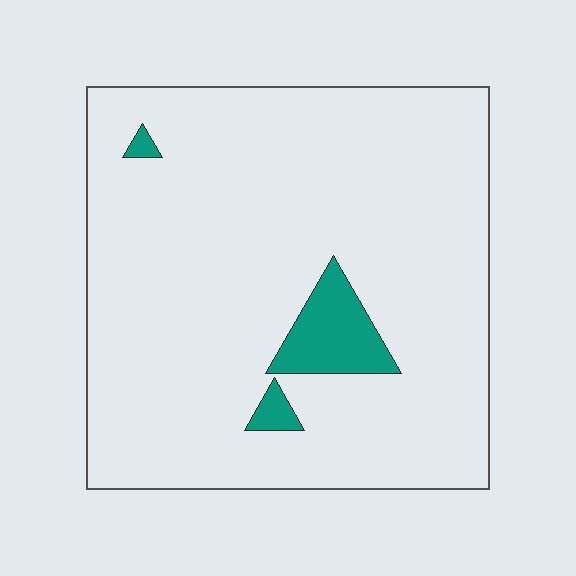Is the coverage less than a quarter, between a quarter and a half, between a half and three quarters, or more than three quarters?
Less than a quarter.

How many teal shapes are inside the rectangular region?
3.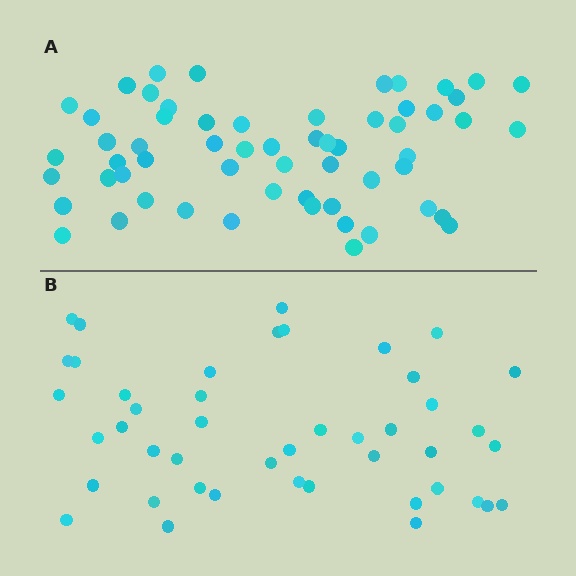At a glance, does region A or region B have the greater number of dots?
Region A (the top region) has more dots.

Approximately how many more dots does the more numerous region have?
Region A has approximately 15 more dots than region B.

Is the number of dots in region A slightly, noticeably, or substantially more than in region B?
Region A has noticeably more, but not dramatically so. The ratio is roughly 1.3 to 1.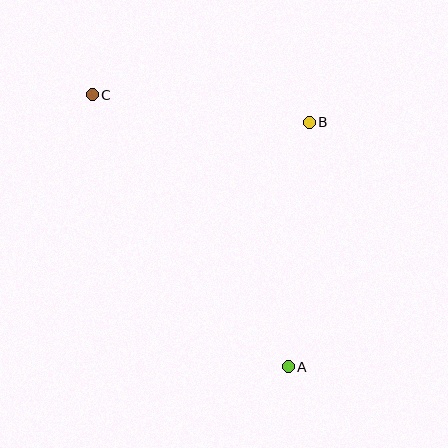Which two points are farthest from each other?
Points A and C are farthest from each other.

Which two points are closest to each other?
Points B and C are closest to each other.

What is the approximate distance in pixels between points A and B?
The distance between A and B is approximately 246 pixels.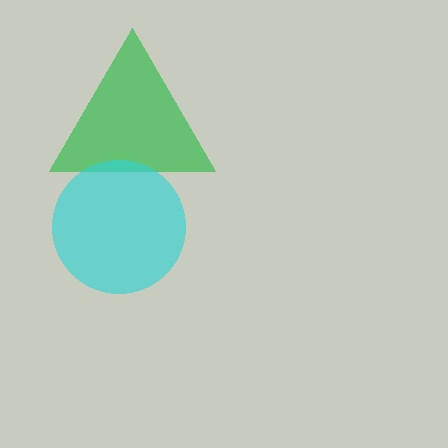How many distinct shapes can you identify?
There are 2 distinct shapes: a green triangle, a cyan circle.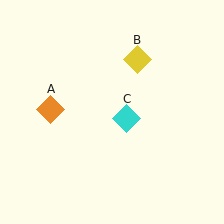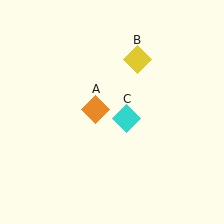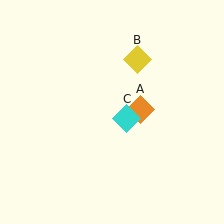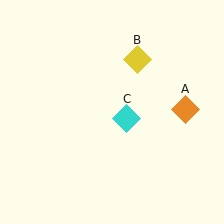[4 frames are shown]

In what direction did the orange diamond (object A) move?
The orange diamond (object A) moved right.